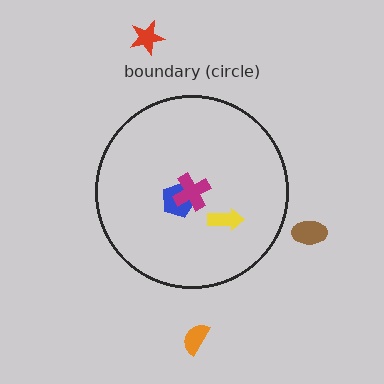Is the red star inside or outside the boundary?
Outside.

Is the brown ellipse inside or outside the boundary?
Outside.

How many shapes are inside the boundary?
3 inside, 3 outside.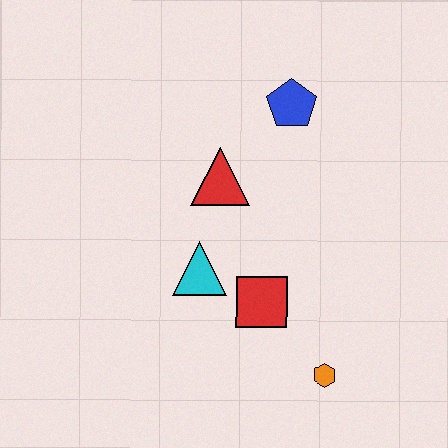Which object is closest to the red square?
The cyan triangle is closest to the red square.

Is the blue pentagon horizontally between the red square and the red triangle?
No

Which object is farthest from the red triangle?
The orange hexagon is farthest from the red triangle.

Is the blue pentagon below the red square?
No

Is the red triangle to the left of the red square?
Yes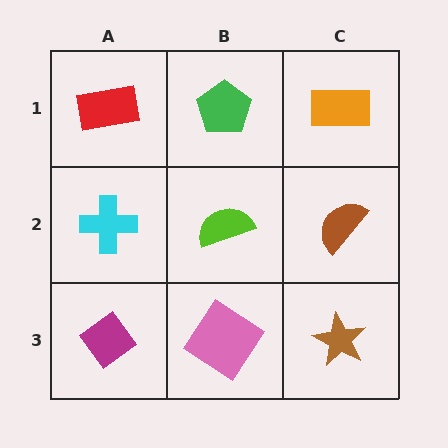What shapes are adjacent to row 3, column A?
A cyan cross (row 2, column A), a pink diamond (row 3, column B).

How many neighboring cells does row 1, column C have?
2.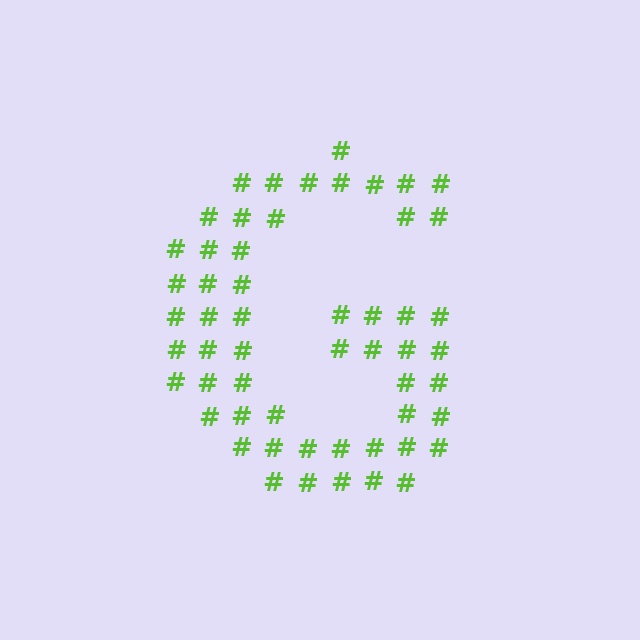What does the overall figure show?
The overall figure shows the letter G.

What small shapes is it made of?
It is made of small hash symbols.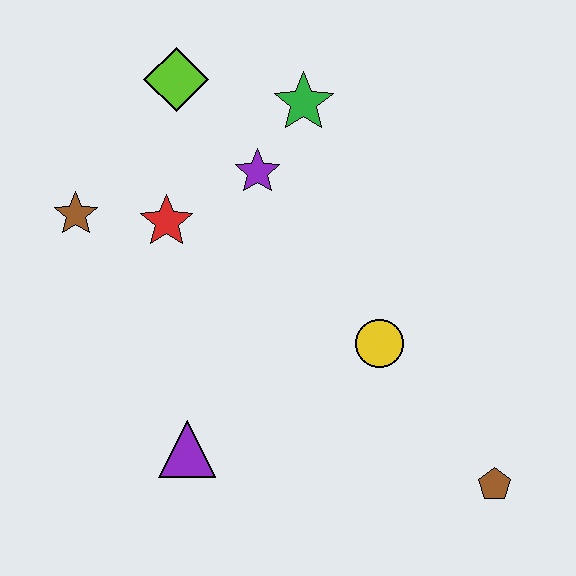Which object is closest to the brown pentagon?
The yellow circle is closest to the brown pentagon.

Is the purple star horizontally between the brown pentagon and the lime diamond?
Yes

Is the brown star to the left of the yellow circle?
Yes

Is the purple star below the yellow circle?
No